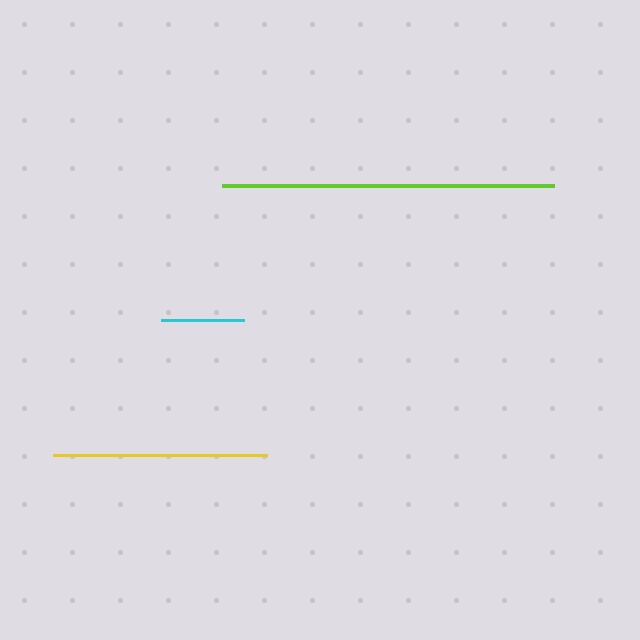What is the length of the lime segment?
The lime segment is approximately 332 pixels long.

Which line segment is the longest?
The lime line is the longest at approximately 332 pixels.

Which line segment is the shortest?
The cyan line is the shortest at approximately 83 pixels.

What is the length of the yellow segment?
The yellow segment is approximately 214 pixels long.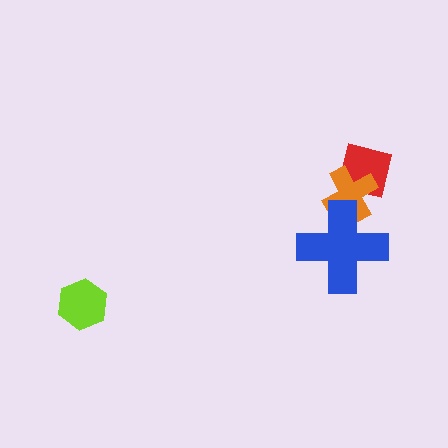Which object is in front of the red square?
The orange cross is in front of the red square.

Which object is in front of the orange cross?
The blue cross is in front of the orange cross.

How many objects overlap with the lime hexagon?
0 objects overlap with the lime hexagon.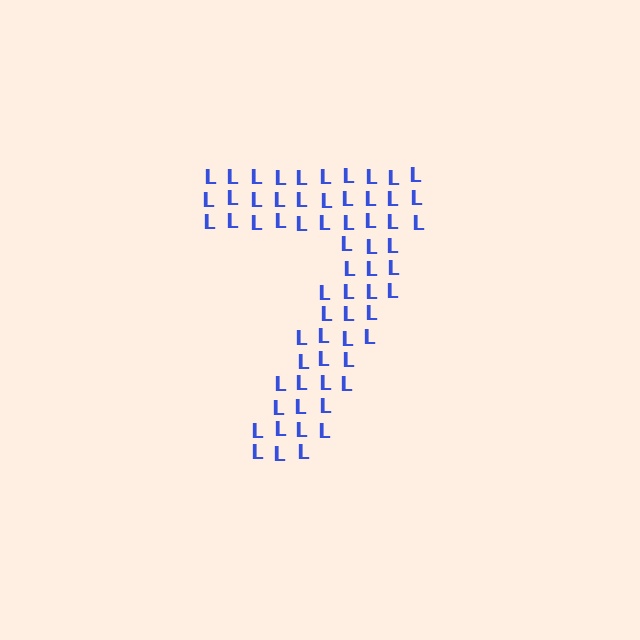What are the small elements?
The small elements are letter L's.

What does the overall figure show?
The overall figure shows the digit 7.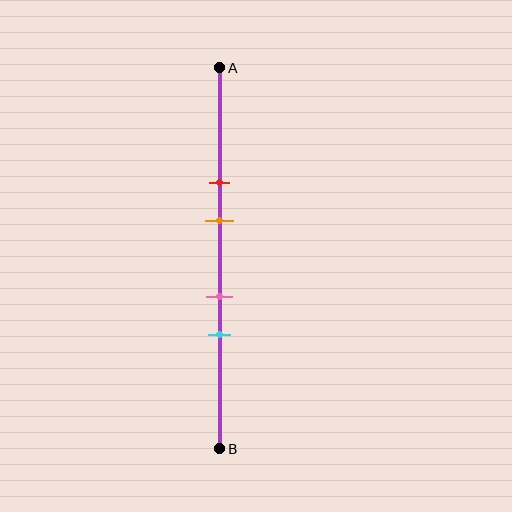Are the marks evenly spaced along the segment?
No, the marks are not evenly spaced.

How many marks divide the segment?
There are 4 marks dividing the segment.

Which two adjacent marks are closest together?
The pink and cyan marks are the closest adjacent pair.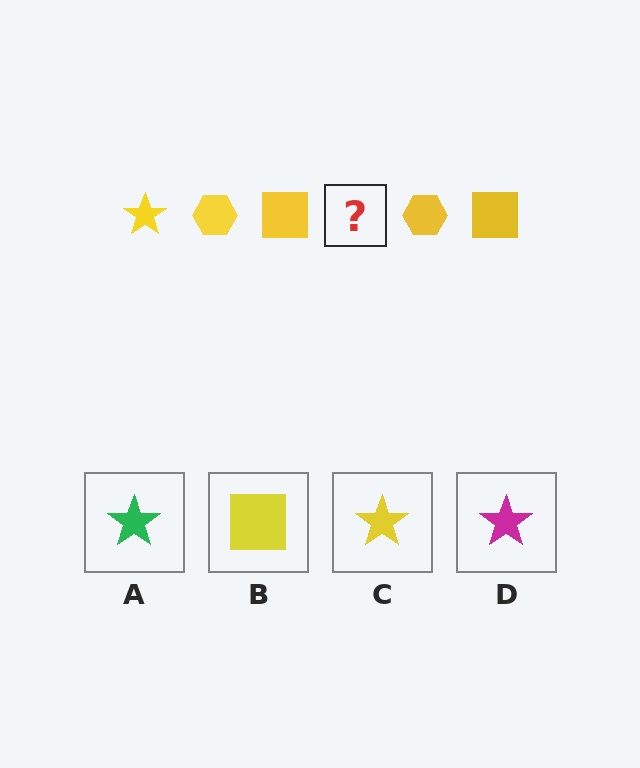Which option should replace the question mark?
Option C.